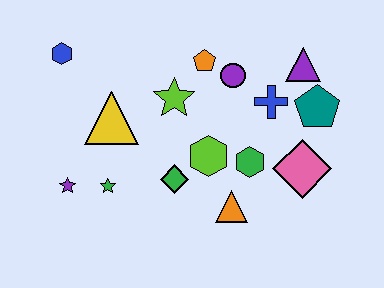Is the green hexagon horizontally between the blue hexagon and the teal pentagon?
Yes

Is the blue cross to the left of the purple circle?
No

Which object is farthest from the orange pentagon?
The purple star is farthest from the orange pentagon.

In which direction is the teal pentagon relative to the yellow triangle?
The teal pentagon is to the right of the yellow triangle.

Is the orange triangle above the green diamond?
No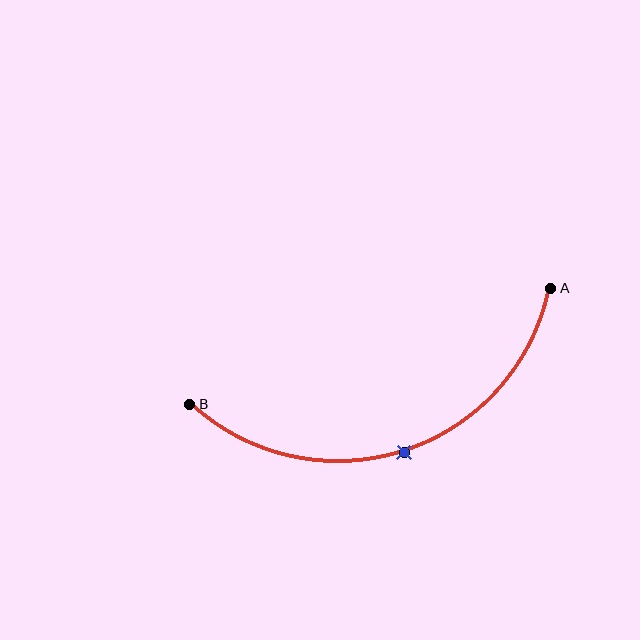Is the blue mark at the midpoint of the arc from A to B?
Yes. The blue mark lies on the arc at equal arc-length from both A and B — it is the arc midpoint.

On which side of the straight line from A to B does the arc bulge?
The arc bulges below the straight line connecting A and B.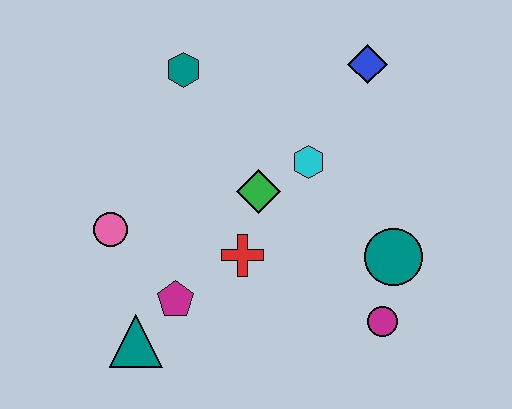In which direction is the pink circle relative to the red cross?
The pink circle is to the left of the red cross.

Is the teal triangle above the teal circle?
No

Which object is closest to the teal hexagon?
The green diamond is closest to the teal hexagon.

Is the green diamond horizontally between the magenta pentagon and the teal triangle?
No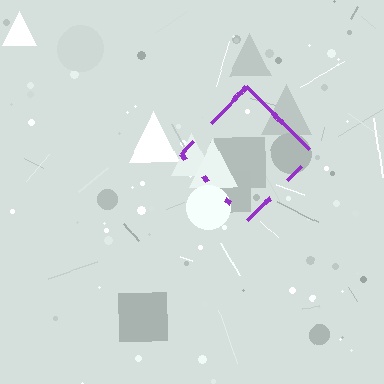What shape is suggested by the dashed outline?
The dashed outline suggests a diamond.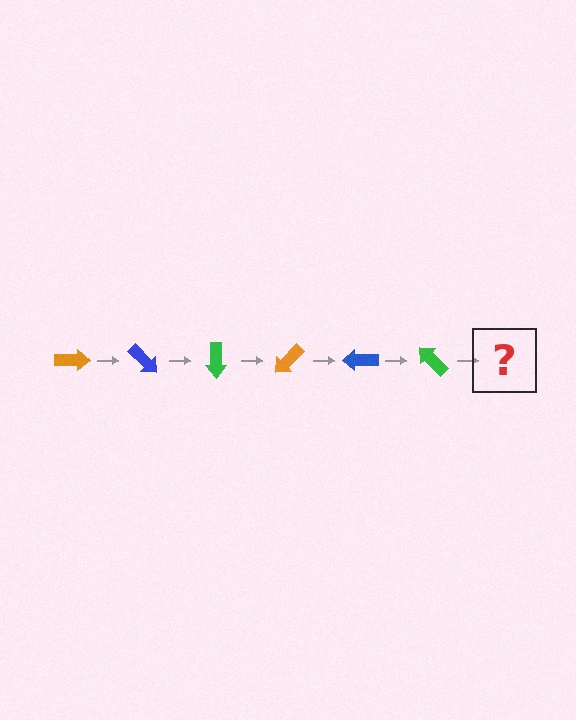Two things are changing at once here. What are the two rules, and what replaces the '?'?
The two rules are that it rotates 45 degrees each step and the color cycles through orange, blue, and green. The '?' should be an orange arrow, rotated 270 degrees from the start.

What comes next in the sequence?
The next element should be an orange arrow, rotated 270 degrees from the start.